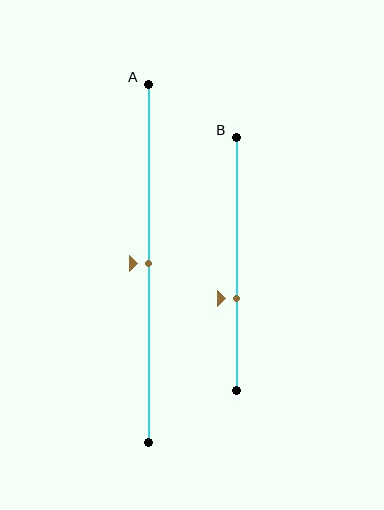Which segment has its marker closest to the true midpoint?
Segment A has its marker closest to the true midpoint.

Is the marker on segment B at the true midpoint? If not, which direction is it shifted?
No, the marker on segment B is shifted downward by about 14% of the segment length.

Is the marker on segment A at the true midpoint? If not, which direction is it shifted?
Yes, the marker on segment A is at the true midpoint.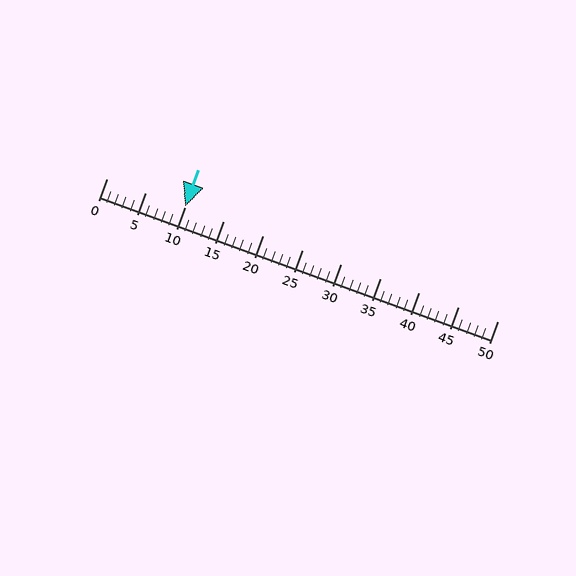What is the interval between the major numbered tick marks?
The major tick marks are spaced 5 units apart.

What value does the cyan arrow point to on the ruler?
The cyan arrow points to approximately 10.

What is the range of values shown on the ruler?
The ruler shows values from 0 to 50.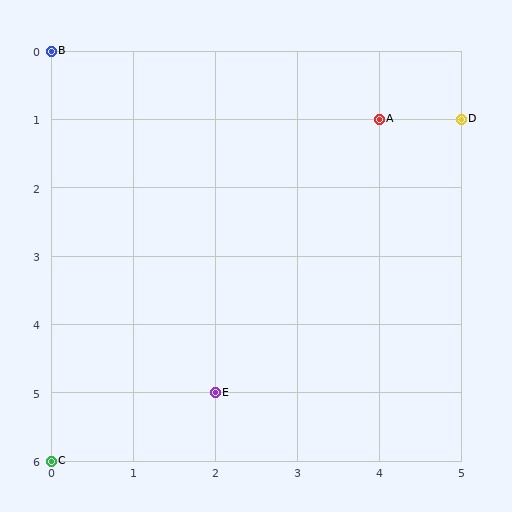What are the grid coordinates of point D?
Point D is at grid coordinates (5, 1).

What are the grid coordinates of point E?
Point E is at grid coordinates (2, 5).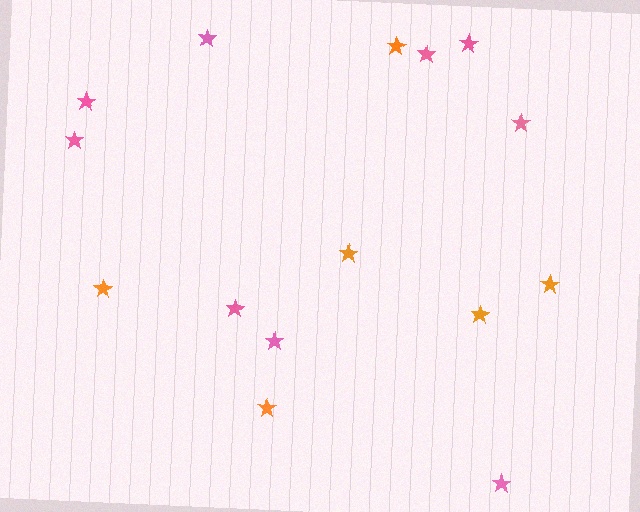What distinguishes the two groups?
There are 2 groups: one group of pink stars (9) and one group of orange stars (6).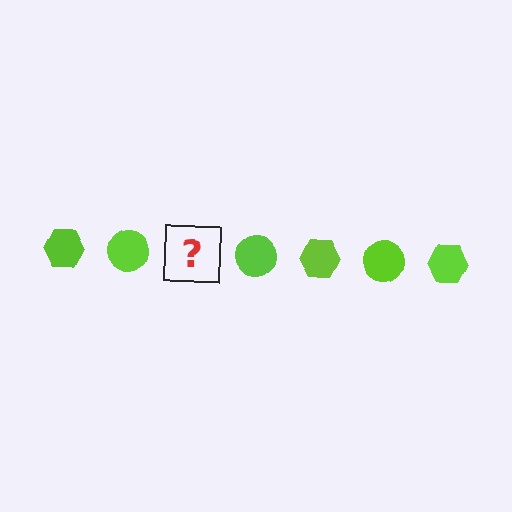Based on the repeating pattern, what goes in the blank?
The blank should be a lime hexagon.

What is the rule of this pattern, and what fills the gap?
The rule is that the pattern cycles through hexagon, circle shapes in lime. The gap should be filled with a lime hexagon.